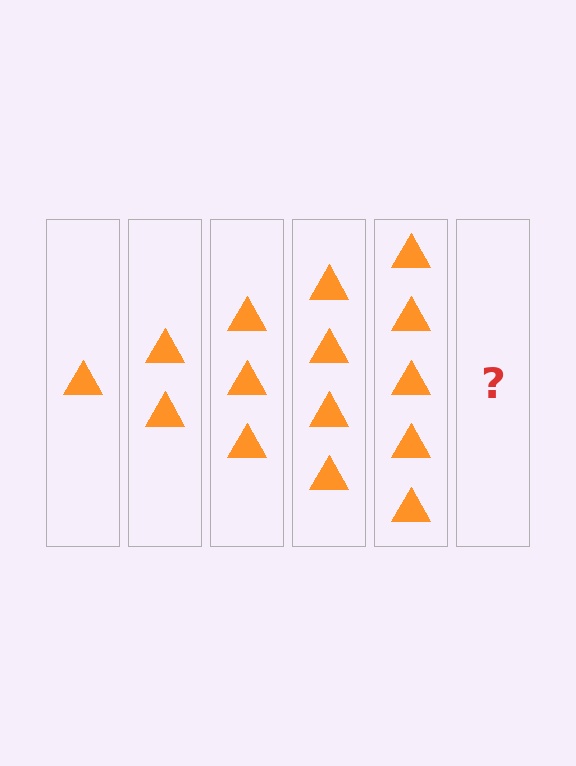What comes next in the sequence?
The next element should be 6 triangles.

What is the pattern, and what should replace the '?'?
The pattern is that each step adds one more triangle. The '?' should be 6 triangles.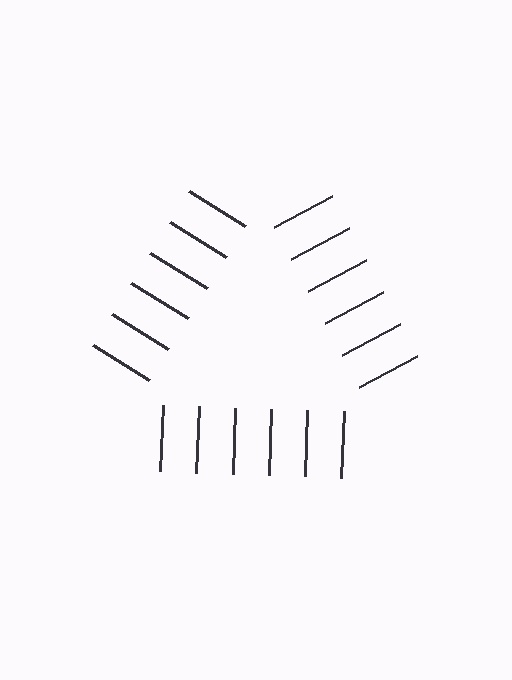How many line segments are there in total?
18 — 6 along each of the 3 edges.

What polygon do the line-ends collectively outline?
An illusory triangle — the line segments terminate on its edges but no continuous stroke is drawn.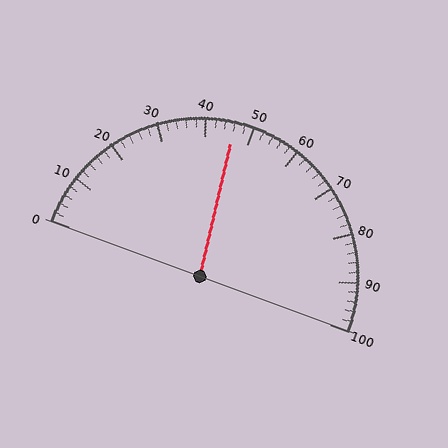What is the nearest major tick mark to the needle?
The nearest major tick mark is 50.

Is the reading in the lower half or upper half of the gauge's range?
The reading is in the lower half of the range (0 to 100).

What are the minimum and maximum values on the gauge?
The gauge ranges from 0 to 100.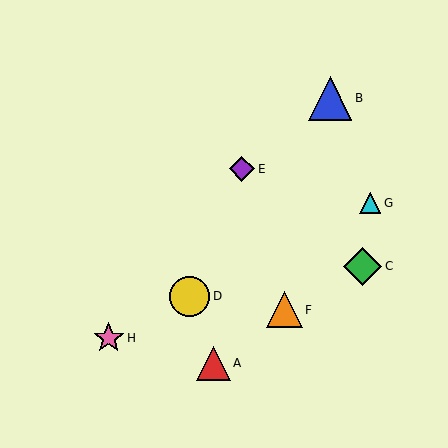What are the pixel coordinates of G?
Object G is at (370, 203).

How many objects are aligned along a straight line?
3 objects (D, G, H) are aligned along a straight line.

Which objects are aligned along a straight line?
Objects D, G, H are aligned along a straight line.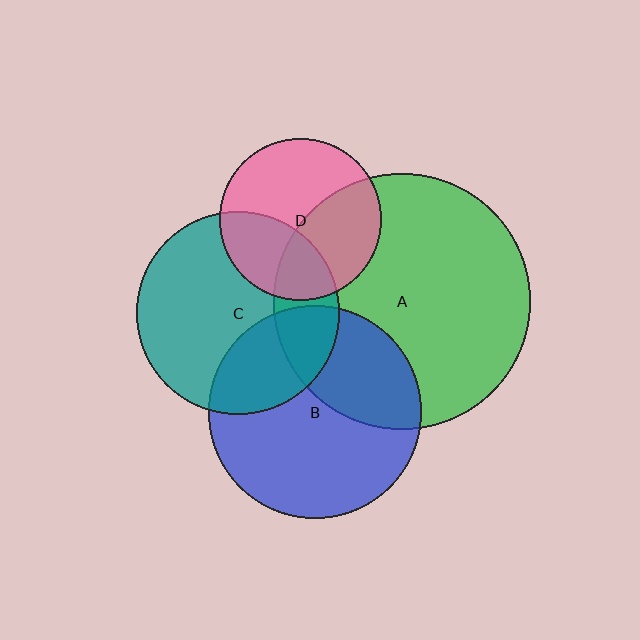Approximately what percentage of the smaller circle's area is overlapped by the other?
Approximately 35%.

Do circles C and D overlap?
Yes.